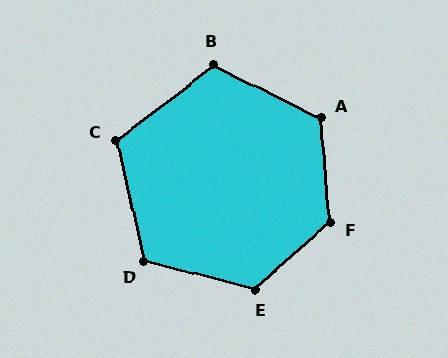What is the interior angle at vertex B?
Approximately 116 degrees (obtuse).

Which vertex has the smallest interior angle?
C, at approximately 115 degrees.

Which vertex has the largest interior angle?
F, at approximately 127 degrees.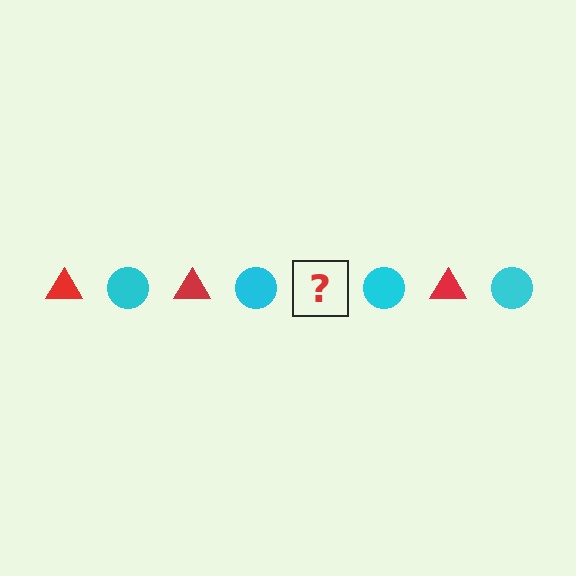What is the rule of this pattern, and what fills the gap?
The rule is that the pattern alternates between red triangle and cyan circle. The gap should be filled with a red triangle.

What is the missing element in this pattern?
The missing element is a red triangle.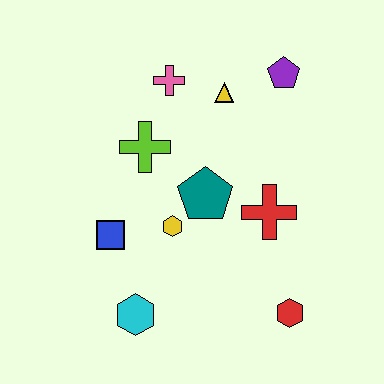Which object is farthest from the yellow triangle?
The cyan hexagon is farthest from the yellow triangle.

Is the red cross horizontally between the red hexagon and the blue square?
Yes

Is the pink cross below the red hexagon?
No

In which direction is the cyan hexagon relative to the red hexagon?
The cyan hexagon is to the left of the red hexagon.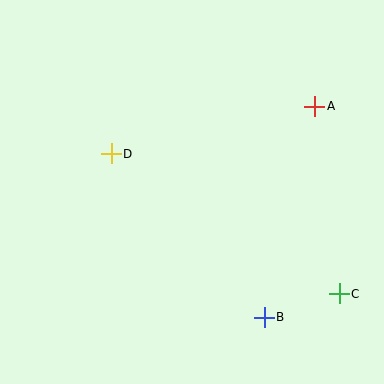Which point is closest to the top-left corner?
Point D is closest to the top-left corner.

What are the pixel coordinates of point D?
Point D is at (111, 154).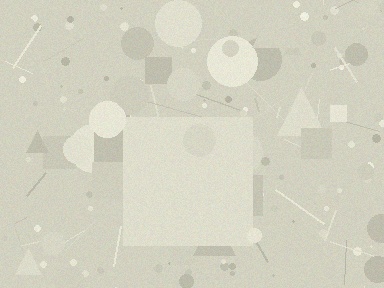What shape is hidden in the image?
A square is hidden in the image.